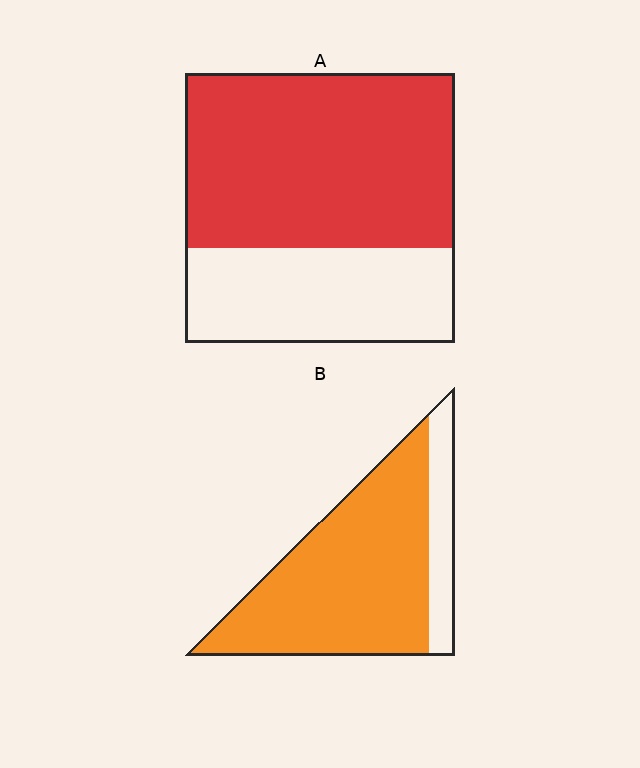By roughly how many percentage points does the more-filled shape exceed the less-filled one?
By roughly 15 percentage points (B over A).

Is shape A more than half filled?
Yes.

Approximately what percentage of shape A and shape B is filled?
A is approximately 65% and B is approximately 80%.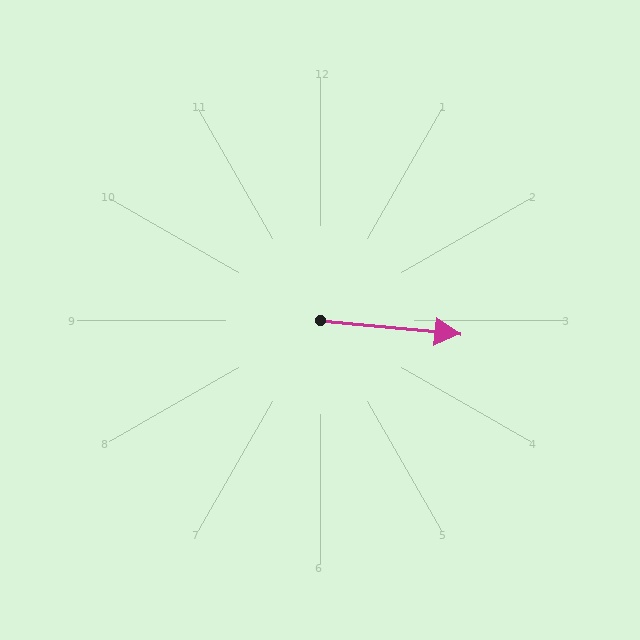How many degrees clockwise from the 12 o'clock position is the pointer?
Approximately 95 degrees.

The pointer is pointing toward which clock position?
Roughly 3 o'clock.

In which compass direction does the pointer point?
East.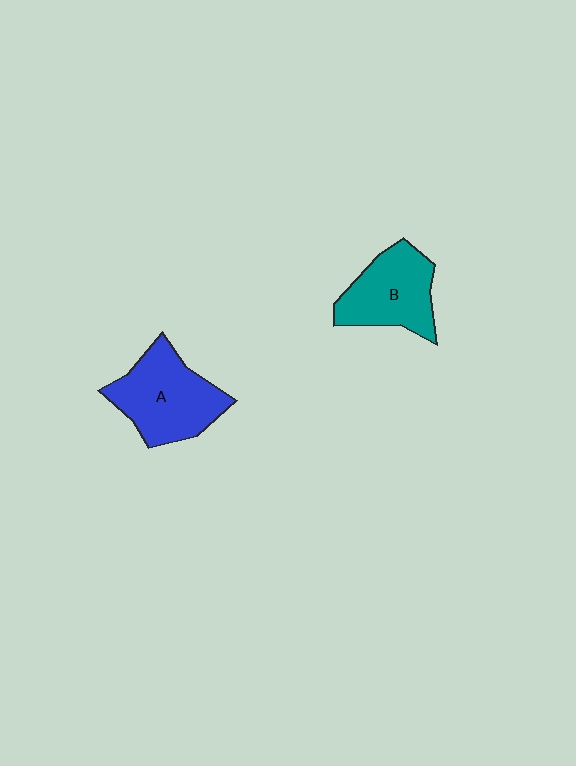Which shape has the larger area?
Shape A (blue).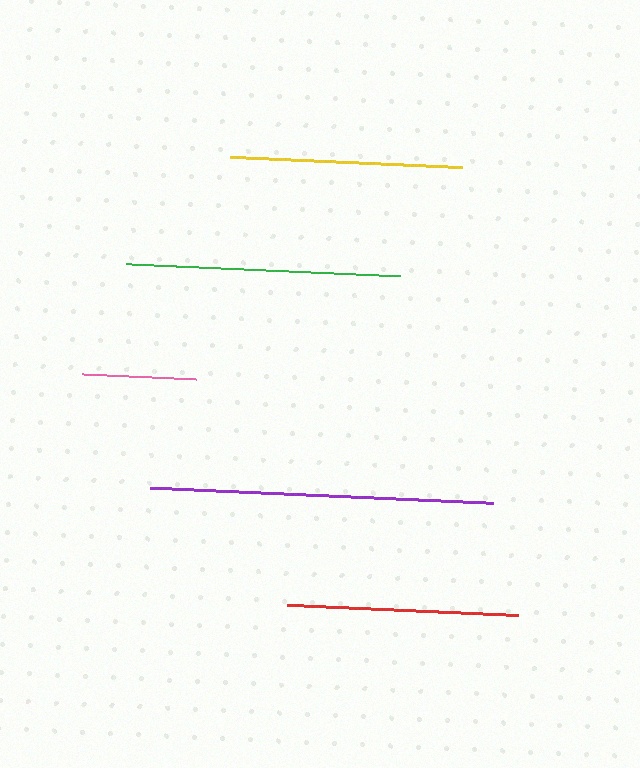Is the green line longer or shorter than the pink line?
The green line is longer than the pink line.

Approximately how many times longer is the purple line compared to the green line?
The purple line is approximately 1.3 times the length of the green line.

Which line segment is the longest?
The purple line is the longest at approximately 343 pixels.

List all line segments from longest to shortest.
From longest to shortest: purple, green, yellow, red, pink.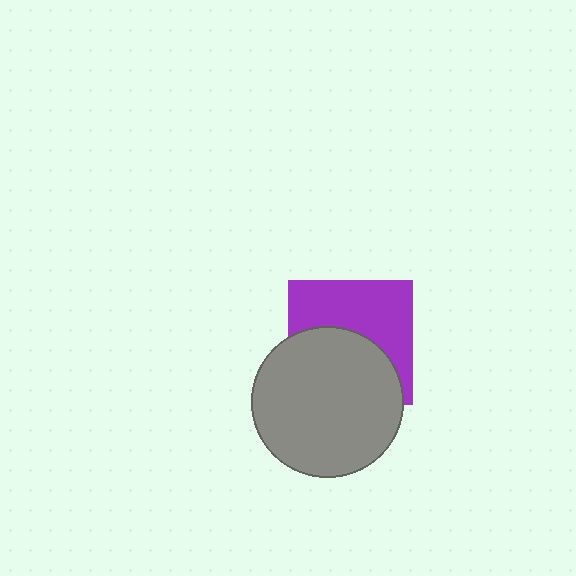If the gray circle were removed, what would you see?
You would see the complete purple square.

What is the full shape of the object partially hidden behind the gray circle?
The partially hidden object is a purple square.